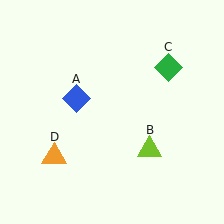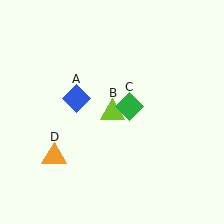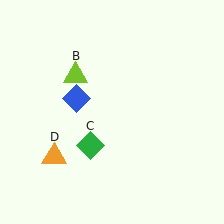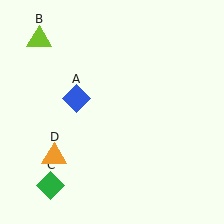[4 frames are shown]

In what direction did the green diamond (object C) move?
The green diamond (object C) moved down and to the left.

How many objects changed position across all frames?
2 objects changed position: lime triangle (object B), green diamond (object C).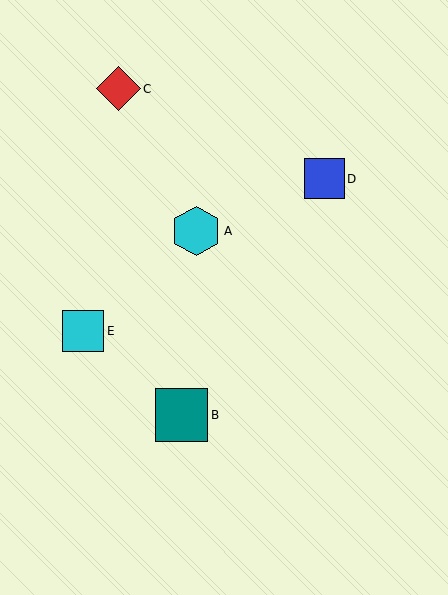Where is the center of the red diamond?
The center of the red diamond is at (119, 89).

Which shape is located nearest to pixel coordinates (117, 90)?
The red diamond (labeled C) at (119, 89) is nearest to that location.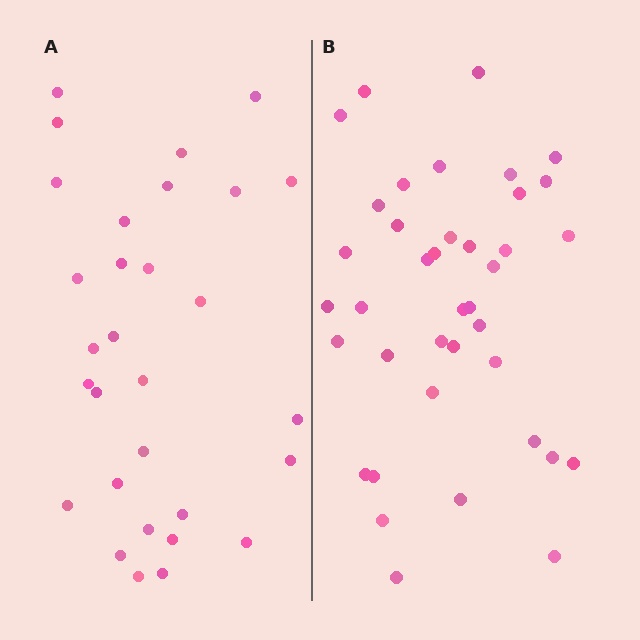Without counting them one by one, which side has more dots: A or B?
Region B (the right region) has more dots.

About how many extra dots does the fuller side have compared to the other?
Region B has roughly 8 or so more dots than region A.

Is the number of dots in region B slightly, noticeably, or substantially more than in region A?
Region B has noticeably more, but not dramatically so. The ratio is roughly 1.3 to 1.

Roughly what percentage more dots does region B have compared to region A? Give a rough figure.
About 30% more.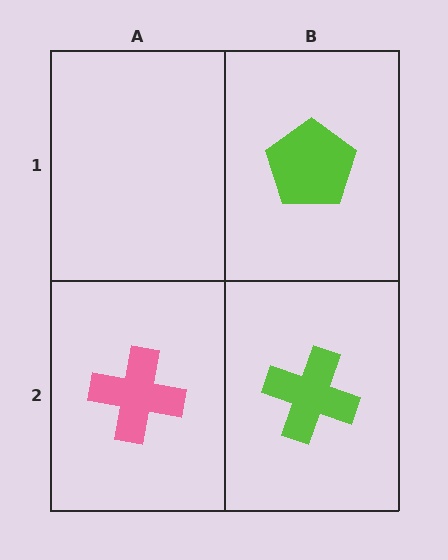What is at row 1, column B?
A lime pentagon.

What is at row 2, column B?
A lime cross.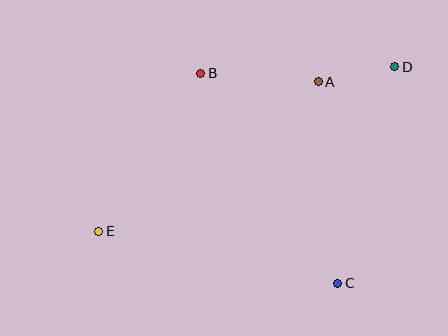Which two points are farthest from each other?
Points D and E are farthest from each other.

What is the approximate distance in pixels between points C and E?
The distance between C and E is approximately 244 pixels.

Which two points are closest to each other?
Points A and D are closest to each other.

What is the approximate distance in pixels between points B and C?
The distance between B and C is approximately 251 pixels.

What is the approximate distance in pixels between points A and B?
The distance between A and B is approximately 118 pixels.